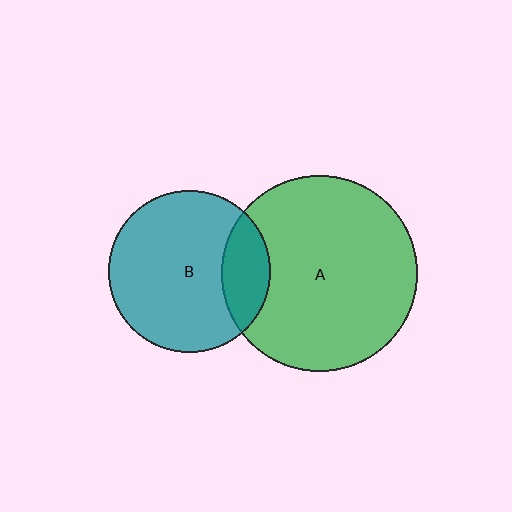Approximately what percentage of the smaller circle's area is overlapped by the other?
Approximately 20%.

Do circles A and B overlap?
Yes.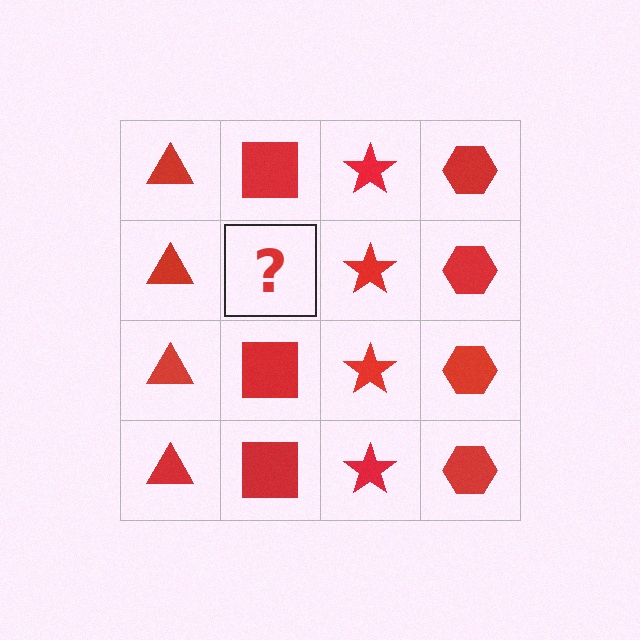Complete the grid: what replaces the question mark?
The question mark should be replaced with a red square.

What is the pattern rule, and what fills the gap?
The rule is that each column has a consistent shape. The gap should be filled with a red square.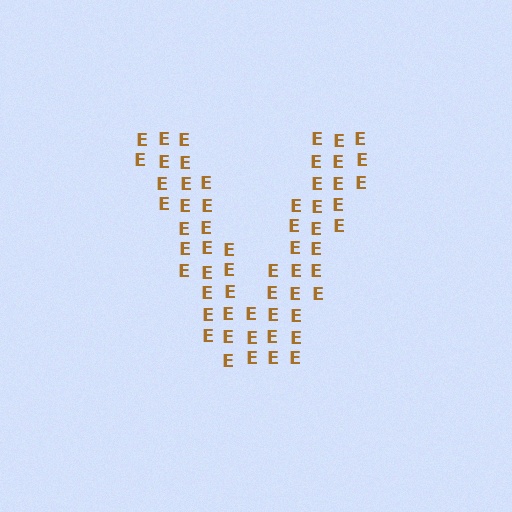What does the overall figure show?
The overall figure shows the letter V.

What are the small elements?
The small elements are letter E's.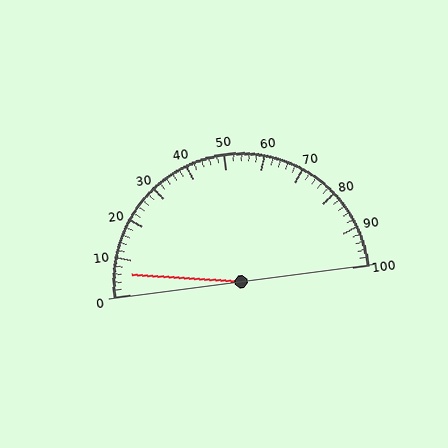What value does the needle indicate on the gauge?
The needle indicates approximately 6.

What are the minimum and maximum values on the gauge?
The gauge ranges from 0 to 100.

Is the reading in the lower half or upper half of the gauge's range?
The reading is in the lower half of the range (0 to 100).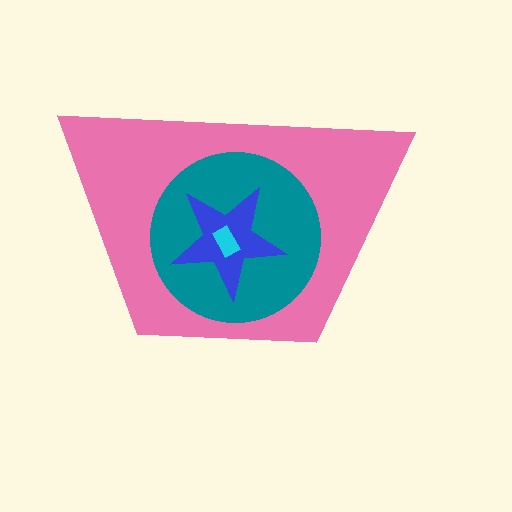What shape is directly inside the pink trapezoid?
The teal circle.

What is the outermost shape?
The pink trapezoid.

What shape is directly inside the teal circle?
The blue star.